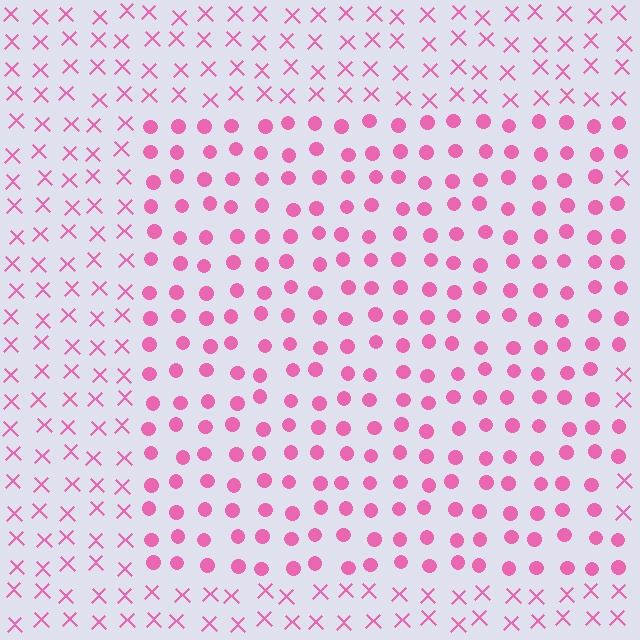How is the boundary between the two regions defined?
The boundary is defined by a change in element shape: circles inside vs. X marks outside. All elements share the same color and spacing.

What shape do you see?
I see a rectangle.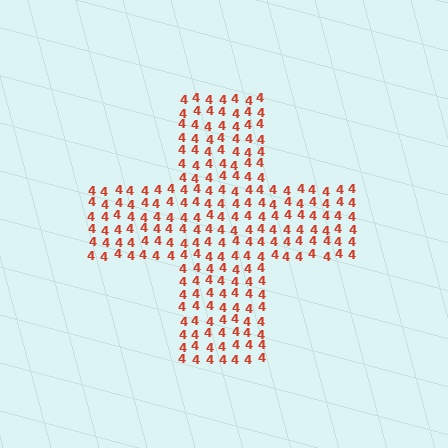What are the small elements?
The small elements are digit 4's.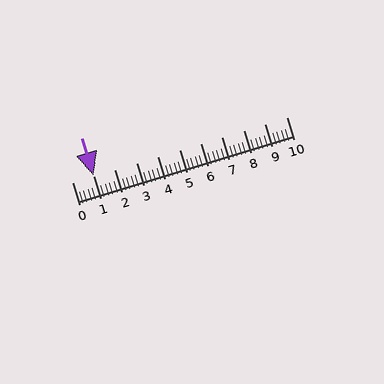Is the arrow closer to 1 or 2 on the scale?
The arrow is closer to 1.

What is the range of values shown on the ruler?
The ruler shows values from 0 to 10.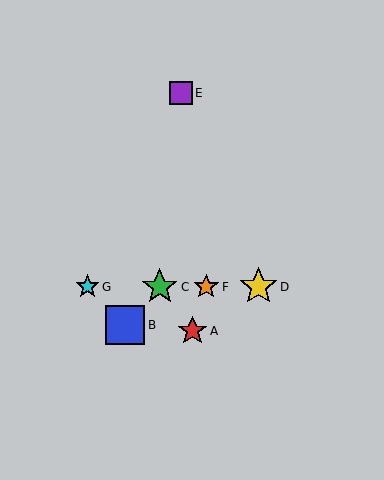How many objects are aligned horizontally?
4 objects (C, D, F, G) are aligned horizontally.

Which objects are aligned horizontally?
Objects C, D, F, G are aligned horizontally.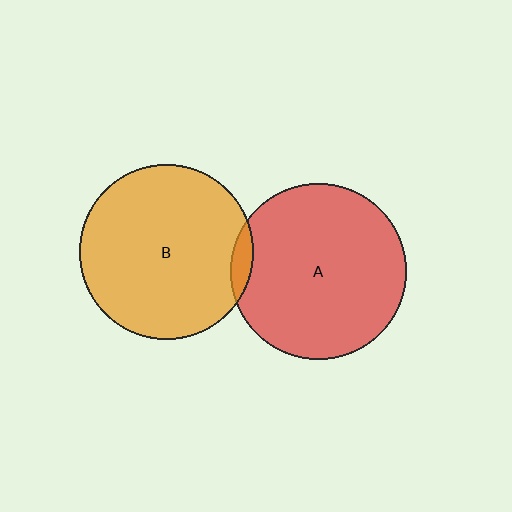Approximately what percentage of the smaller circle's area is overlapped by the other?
Approximately 5%.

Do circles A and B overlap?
Yes.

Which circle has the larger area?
Circle A (red).